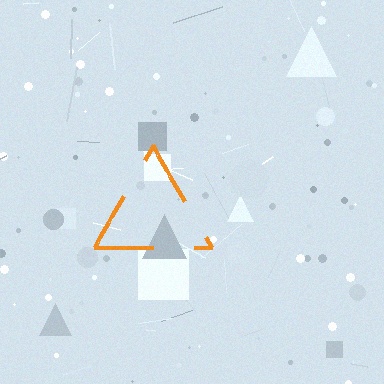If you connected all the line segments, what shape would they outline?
They would outline a triangle.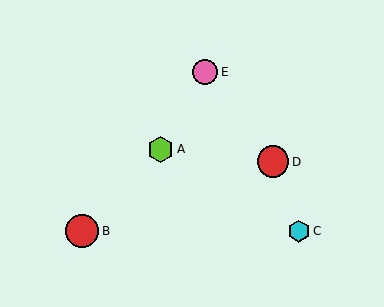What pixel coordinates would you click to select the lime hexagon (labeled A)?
Click at (161, 149) to select the lime hexagon A.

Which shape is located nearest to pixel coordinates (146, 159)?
The lime hexagon (labeled A) at (161, 149) is nearest to that location.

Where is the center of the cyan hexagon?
The center of the cyan hexagon is at (299, 231).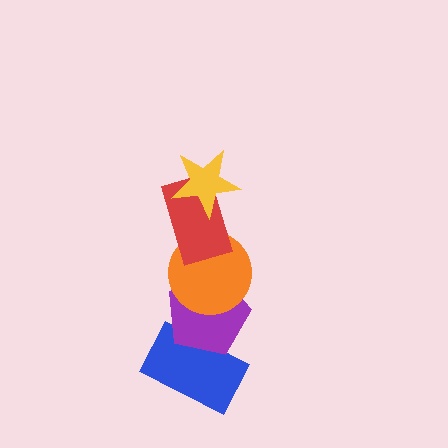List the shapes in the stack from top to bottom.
From top to bottom: the yellow star, the red rectangle, the orange circle, the purple pentagon, the blue rectangle.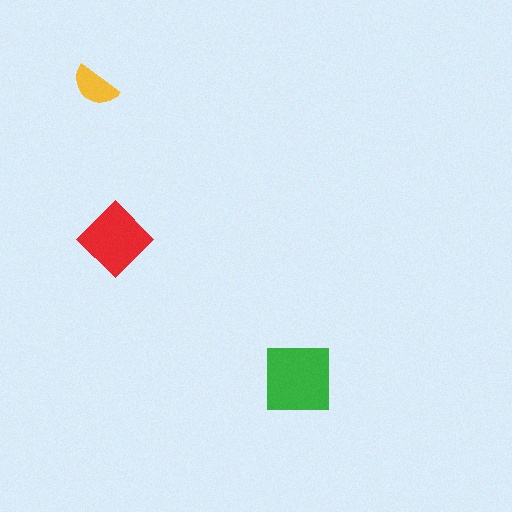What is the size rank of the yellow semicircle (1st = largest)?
3rd.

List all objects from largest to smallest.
The green square, the red diamond, the yellow semicircle.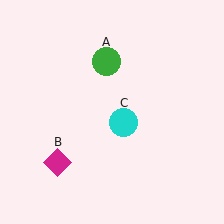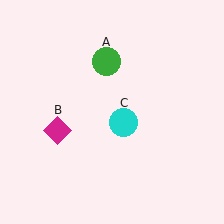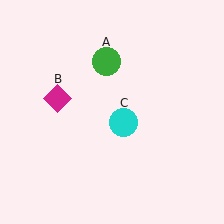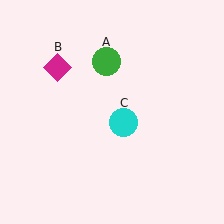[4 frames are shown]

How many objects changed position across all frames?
1 object changed position: magenta diamond (object B).